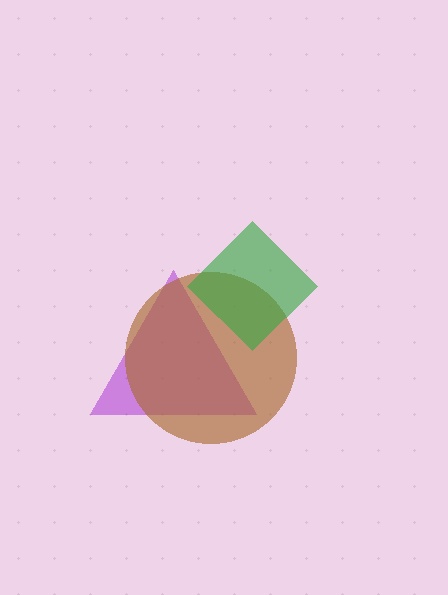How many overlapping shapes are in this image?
There are 3 overlapping shapes in the image.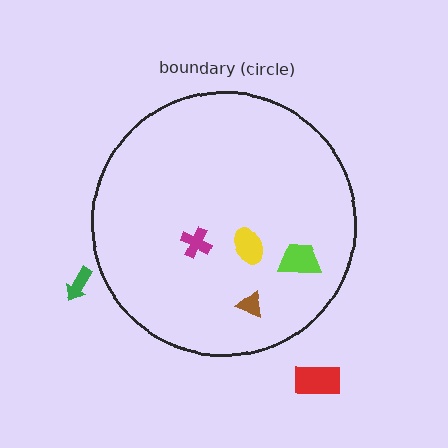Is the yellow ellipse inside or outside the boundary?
Inside.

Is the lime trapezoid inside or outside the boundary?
Inside.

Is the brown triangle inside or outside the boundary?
Inside.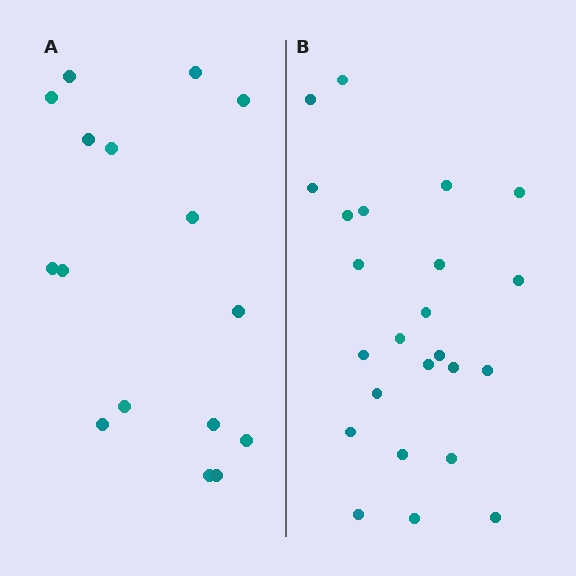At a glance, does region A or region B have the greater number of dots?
Region B (the right region) has more dots.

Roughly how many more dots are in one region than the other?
Region B has roughly 8 or so more dots than region A.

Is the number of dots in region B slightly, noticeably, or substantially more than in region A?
Region B has substantially more. The ratio is roughly 1.5 to 1.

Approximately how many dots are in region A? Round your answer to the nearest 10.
About 20 dots. (The exact count is 16, which rounds to 20.)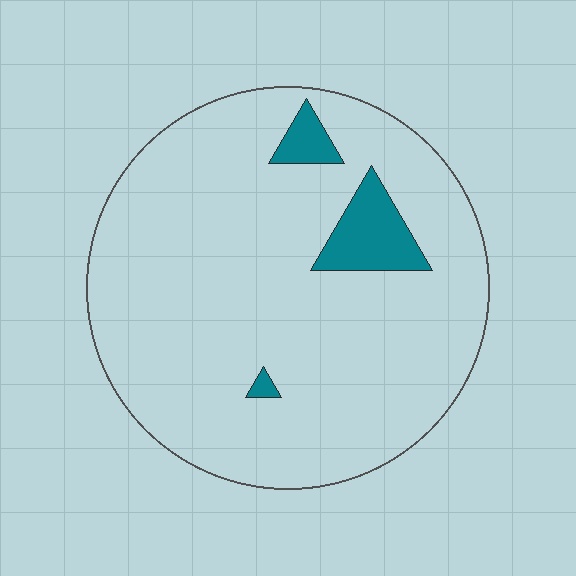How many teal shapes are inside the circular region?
3.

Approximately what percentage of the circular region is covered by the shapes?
Approximately 10%.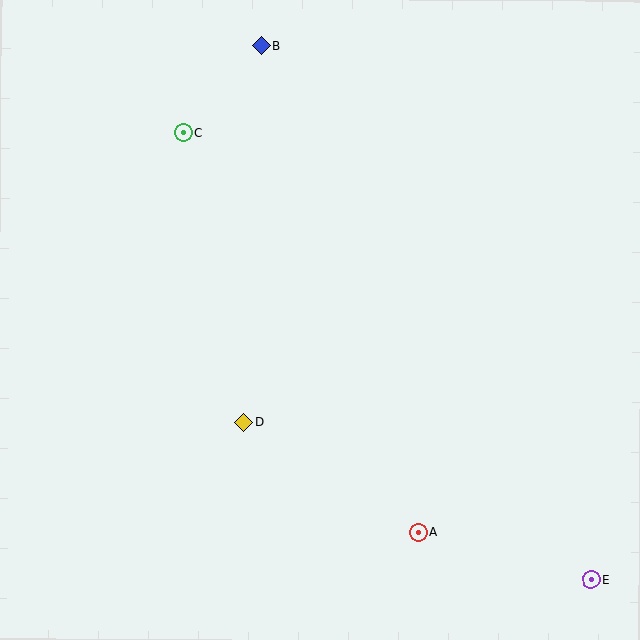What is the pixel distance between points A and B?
The distance between A and B is 512 pixels.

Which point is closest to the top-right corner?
Point B is closest to the top-right corner.